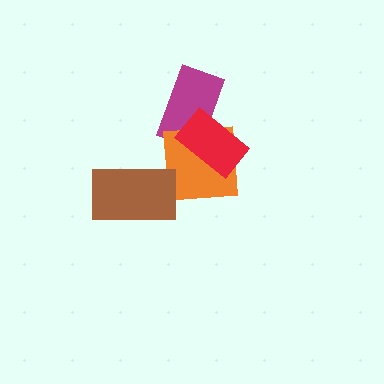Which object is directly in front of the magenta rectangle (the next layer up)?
The orange square is directly in front of the magenta rectangle.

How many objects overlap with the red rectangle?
2 objects overlap with the red rectangle.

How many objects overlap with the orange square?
3 objects overlap with the orange square.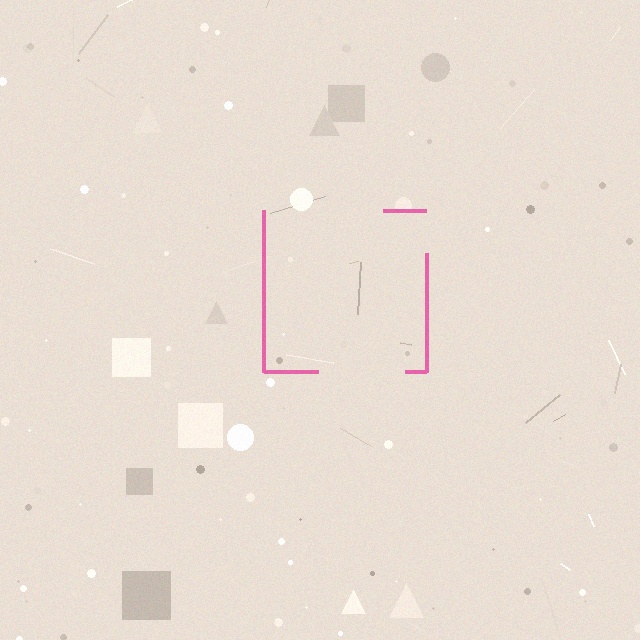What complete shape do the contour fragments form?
The contour fragments form a square.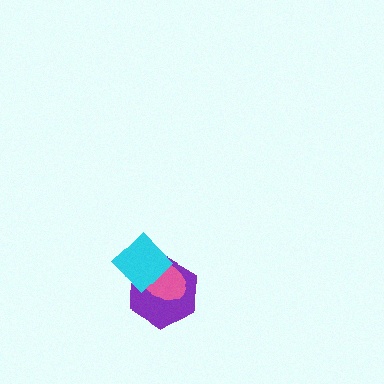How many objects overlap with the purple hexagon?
2 objects overlap with the purple hexagon.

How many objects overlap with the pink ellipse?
2 objects overlap with the pink ellipse.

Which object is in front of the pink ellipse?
The cyan diamond is in front of the pink ellipse.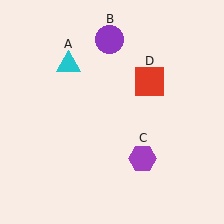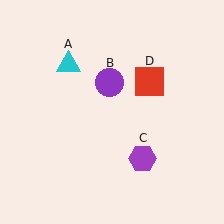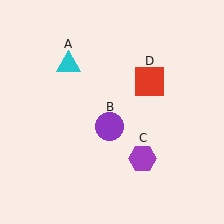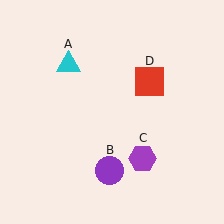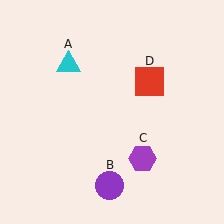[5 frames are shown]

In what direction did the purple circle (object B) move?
The purple circle (object B) moved down.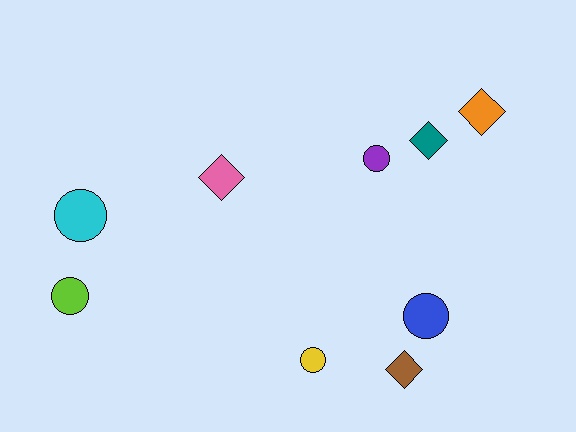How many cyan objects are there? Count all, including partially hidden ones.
There is 1 cyan object.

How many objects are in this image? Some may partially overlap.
There are 9 objects.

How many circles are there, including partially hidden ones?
There are 5 circles.